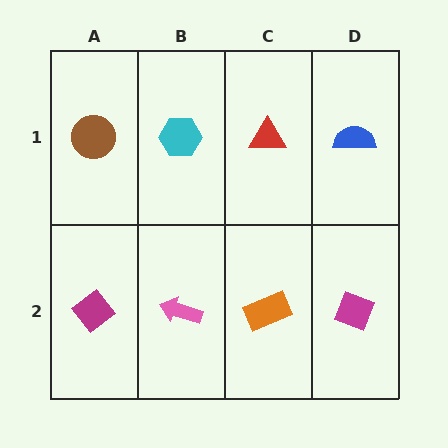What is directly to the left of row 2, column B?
A magenta diamond.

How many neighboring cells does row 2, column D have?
2.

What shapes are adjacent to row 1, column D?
A magenta diamond (row 2, column D), a red triangle (row 1, column C).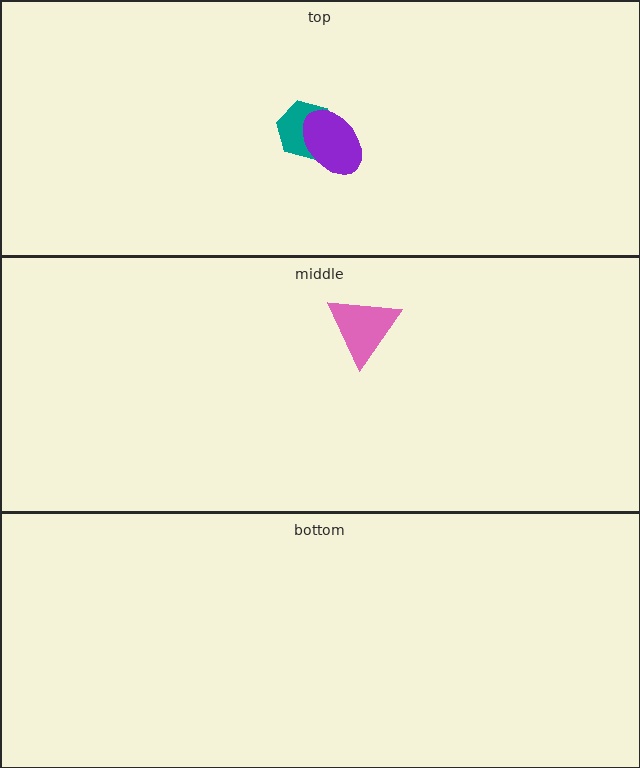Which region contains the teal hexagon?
The top region.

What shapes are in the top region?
The teal hexagon, the purple ellipse.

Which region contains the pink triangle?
The middle region.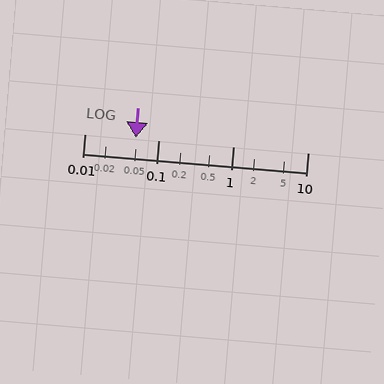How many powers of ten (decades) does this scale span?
The scale spans 3 decades, from 0.01 to 10.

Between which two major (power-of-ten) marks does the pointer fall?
The pointer is between 0.01 and 0.1.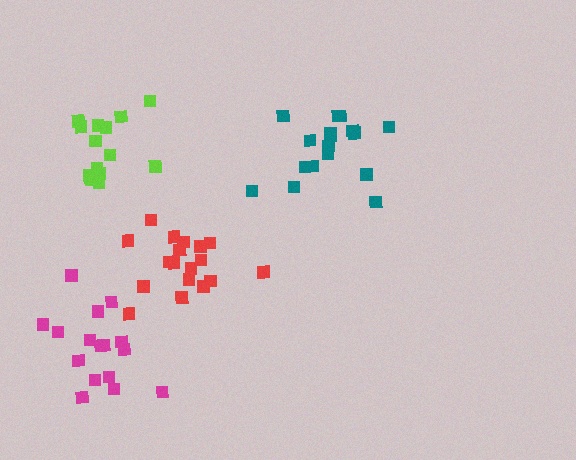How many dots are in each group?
Group 1: 18 dots, Group 2: 16 dots, Group 3: 18 dots, Group 4: 15 dots (67 total).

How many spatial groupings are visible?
There are 4 spatial groupings.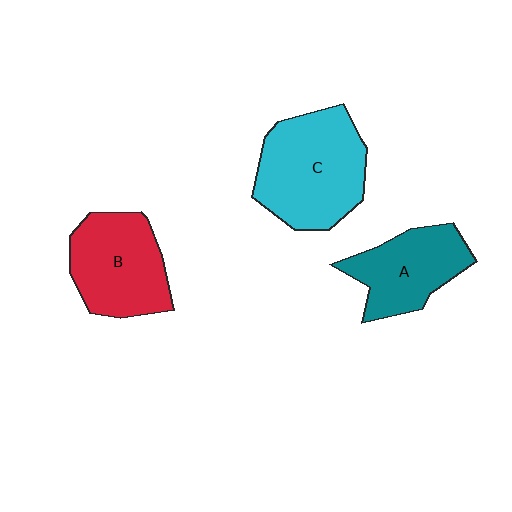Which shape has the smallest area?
Shape A (teal).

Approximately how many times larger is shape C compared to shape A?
Approximately 1.4 times.